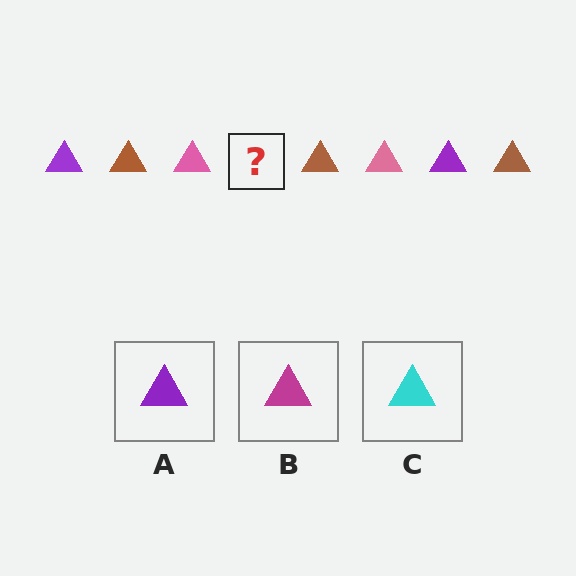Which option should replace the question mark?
Option A.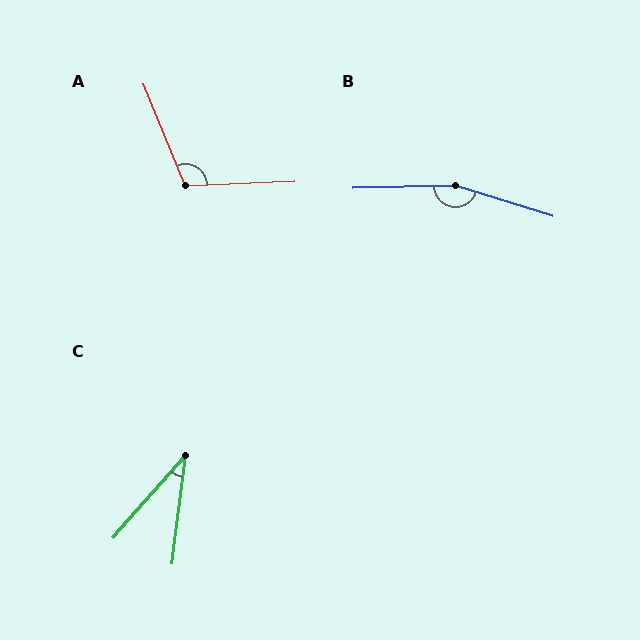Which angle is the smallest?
C, at approximately 34 degrees.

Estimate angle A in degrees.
Approximately 110 degrees.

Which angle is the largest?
B, at approximately 161 degrees.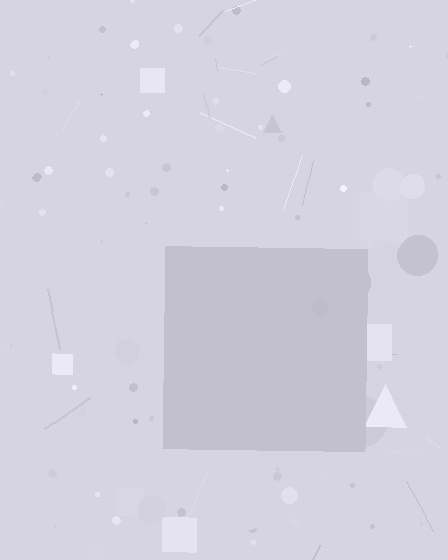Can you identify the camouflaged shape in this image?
The camouflaged shape is a square.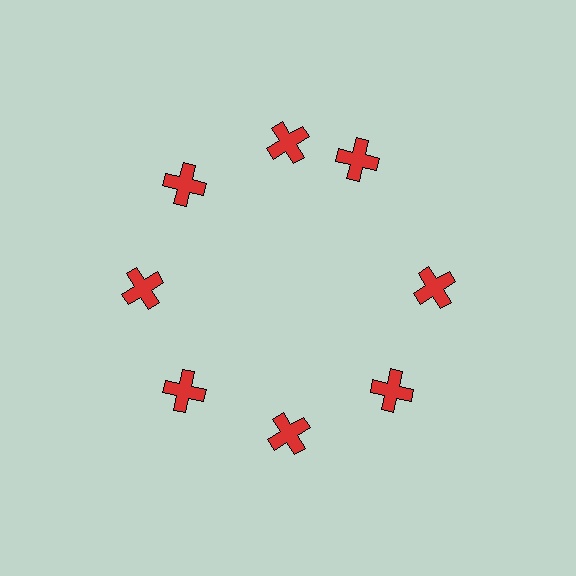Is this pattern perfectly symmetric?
No. The 8 red crosses are arranged in a ring, but one element near the 2 o'clock position is rotated out of alignment along the ring, breaking the 8-fold rotational symmetry.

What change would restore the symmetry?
The symmetry would be restored by rotating it back into even spacing with its neighbors so that all 8 crosses sit at equal angles and equal distance from the center.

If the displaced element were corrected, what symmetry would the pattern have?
It would have 8-fold rotational symmetry — the pattern would map onto itself every 45 degrees.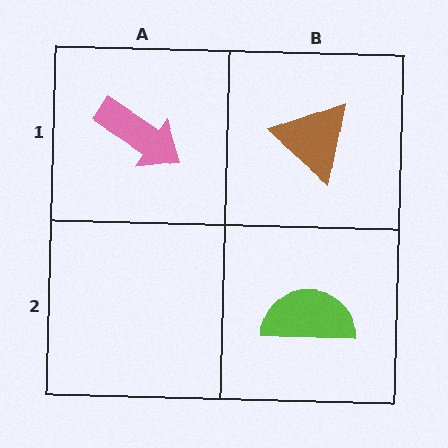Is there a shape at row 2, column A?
No, that cell is empty.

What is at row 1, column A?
A pink arrow.